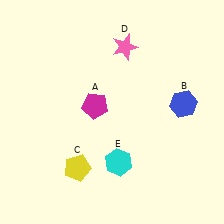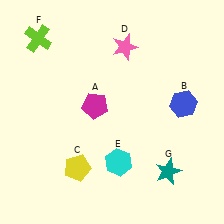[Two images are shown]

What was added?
A lime cross (F), a teal star (G) were added in Image 2.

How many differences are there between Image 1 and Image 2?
There are 2 differences between the two images.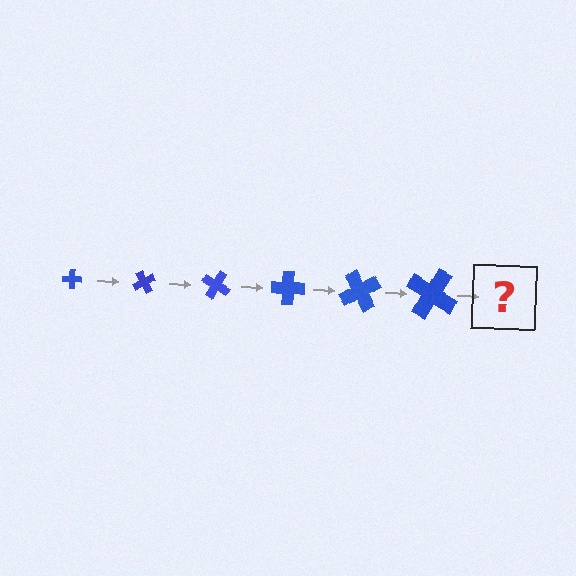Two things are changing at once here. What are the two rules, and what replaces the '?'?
The two rules are that the cross grows larger each step and it rotates 60 degrees each step. The '?' should be a cross, larger than the previous one and rotated 360 degrees from the start.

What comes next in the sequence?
The next element should be a cross, larger than the previous one and rotated 360 degrees from the start.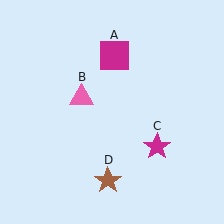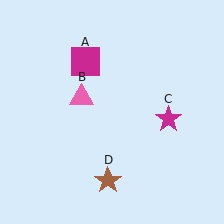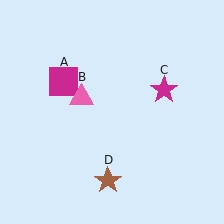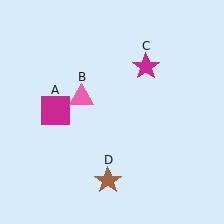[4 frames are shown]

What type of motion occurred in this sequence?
The magenta square (object A), magenta star (object C) rotated counterclockwise around the center of the scene.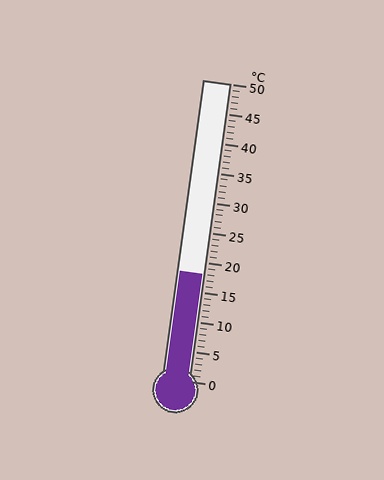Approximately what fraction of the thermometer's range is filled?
The thermometer is filled to approximately 35% of its range.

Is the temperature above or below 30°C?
The temperature is below 30°C.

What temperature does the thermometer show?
The thermometer shows approximately 18°C.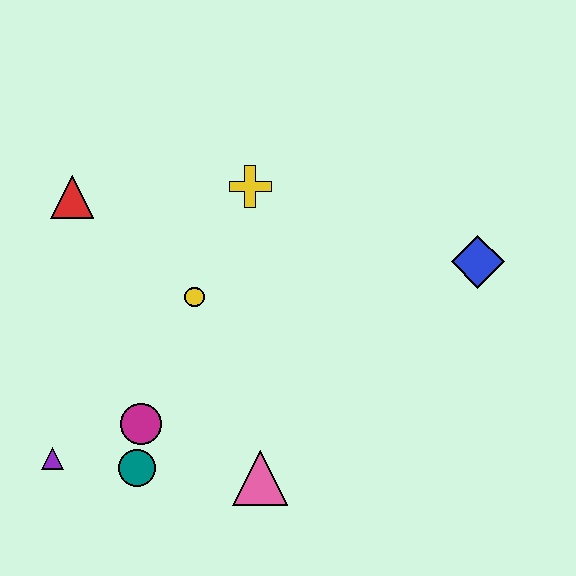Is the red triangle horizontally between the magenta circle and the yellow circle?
No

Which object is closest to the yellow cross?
The yellow circle is closest to the yellow cross.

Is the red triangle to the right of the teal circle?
No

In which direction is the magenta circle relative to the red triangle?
The magenta circle is below the red triangle.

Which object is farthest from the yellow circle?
The blue diamond is farthest from the yellow circle.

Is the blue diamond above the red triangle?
No